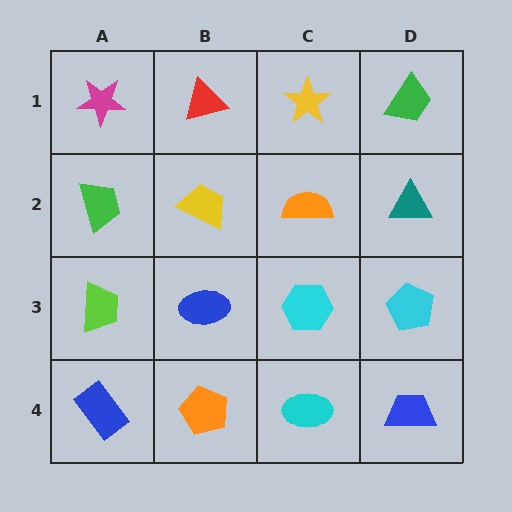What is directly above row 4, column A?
A lime trapezoid.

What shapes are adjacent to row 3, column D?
A teal triangle (row 2, column D), a blue trapezoid (row 4, column D), a cyan hexagon (row 3, column C).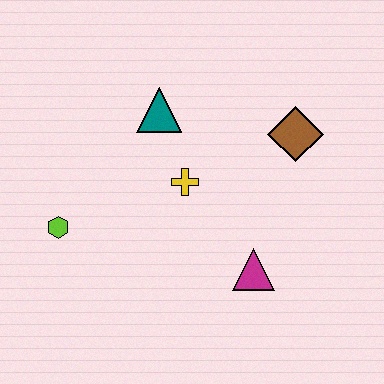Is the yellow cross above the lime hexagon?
Yes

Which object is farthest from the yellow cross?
The lime hexagon is farthest from the yellow cross.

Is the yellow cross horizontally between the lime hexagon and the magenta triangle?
Yes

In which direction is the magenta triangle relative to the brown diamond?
The magenta triangle is below the brown diamond.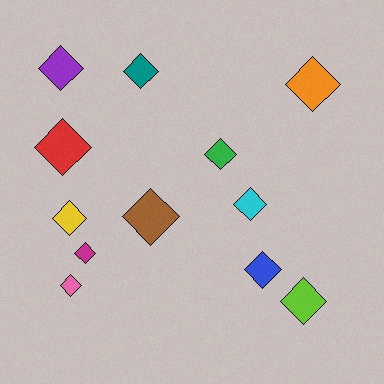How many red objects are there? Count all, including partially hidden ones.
There is 1 red object.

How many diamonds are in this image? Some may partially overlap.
There are 12 diamonds.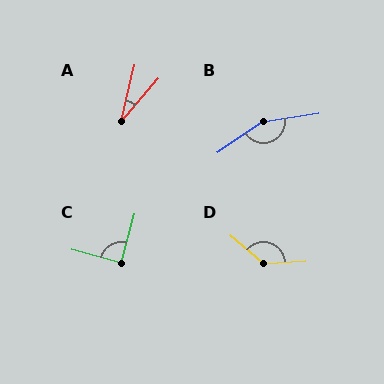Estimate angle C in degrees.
Approximately 90 degrees.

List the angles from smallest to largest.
A (27°), C (90°), D (137°), B (154°).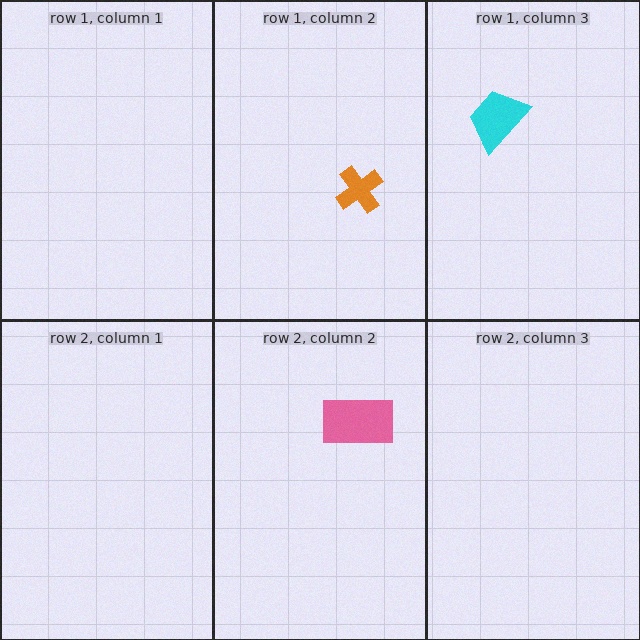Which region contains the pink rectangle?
The row 2, column 2 region.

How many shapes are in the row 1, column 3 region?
1.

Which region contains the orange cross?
The row 1, column 2 region.